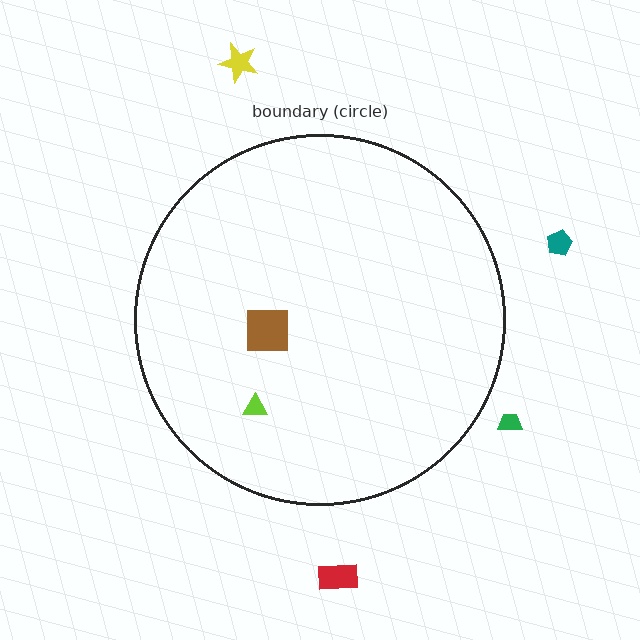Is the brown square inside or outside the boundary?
Inside.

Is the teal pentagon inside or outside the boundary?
Outside.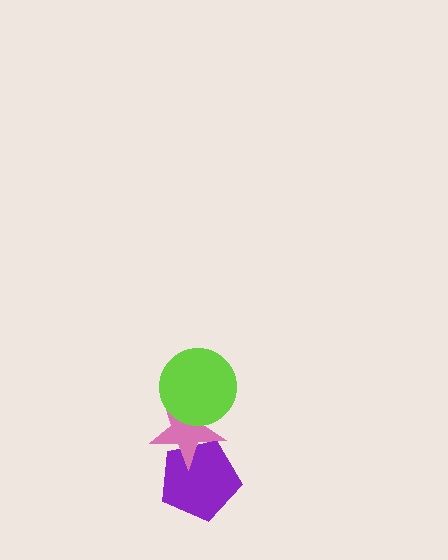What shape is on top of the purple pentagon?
The pink star is on top of the purple pentagon.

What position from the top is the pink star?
The pink star is 2nd from the top.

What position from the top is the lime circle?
The lime circle is 1st from the top.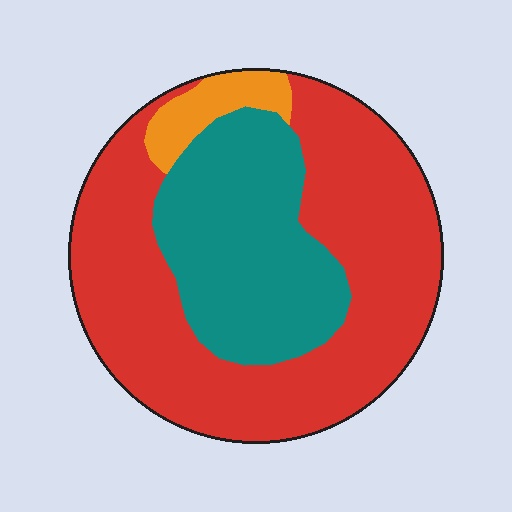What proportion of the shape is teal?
Teal takes up between a sixth and a third of the shape.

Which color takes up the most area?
Red, at roughly 60%.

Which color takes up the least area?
Orange, at roughly 5%.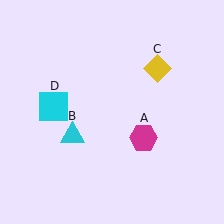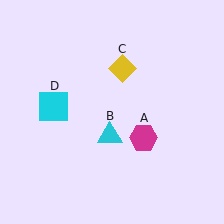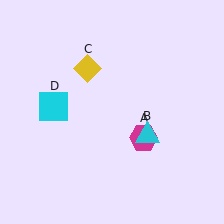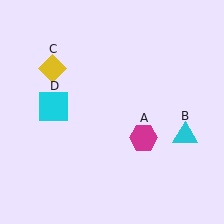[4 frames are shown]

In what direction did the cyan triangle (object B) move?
The cyan triangle (object B) moved right.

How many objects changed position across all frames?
2 objects changed position: cyan triangle (object B), yellow diamond (object C).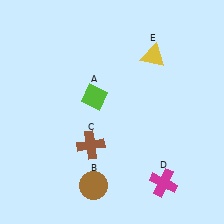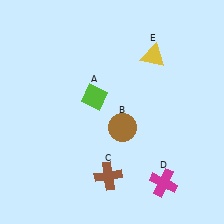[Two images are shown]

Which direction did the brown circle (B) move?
The brown circle (B) moved up.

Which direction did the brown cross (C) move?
The brown cross (C) moved down.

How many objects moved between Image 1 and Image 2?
2 objects moved between the two images.